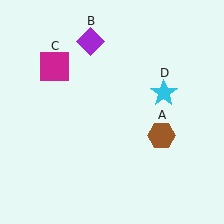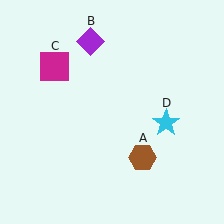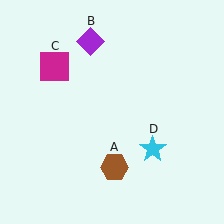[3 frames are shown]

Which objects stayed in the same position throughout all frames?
Purple diamond (object B) and magenta square (object C) remained stationary.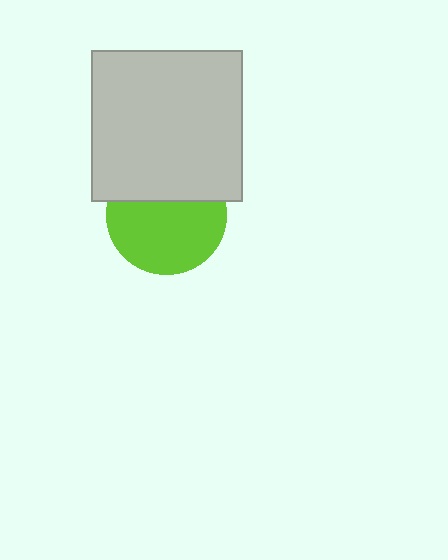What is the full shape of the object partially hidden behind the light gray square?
The partially hidden object is a lime circle.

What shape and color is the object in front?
The object in front is a light gray square.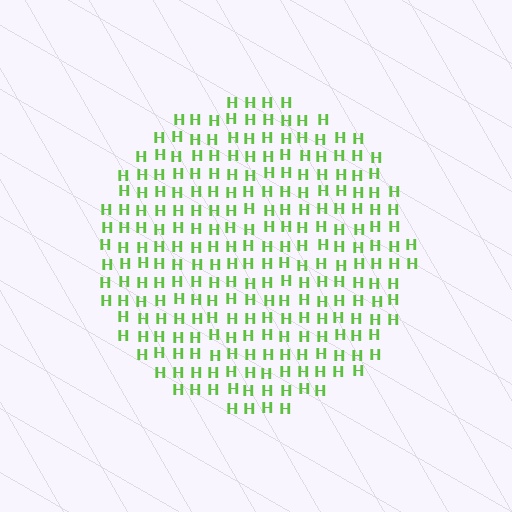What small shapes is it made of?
It is made of small letter H's.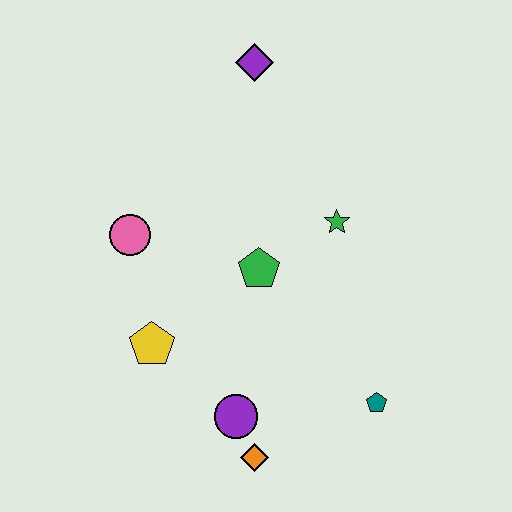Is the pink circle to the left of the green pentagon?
Yes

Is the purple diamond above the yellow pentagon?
Yes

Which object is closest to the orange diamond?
The purple circle is closest to the orange diamond.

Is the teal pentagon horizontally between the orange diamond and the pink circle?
No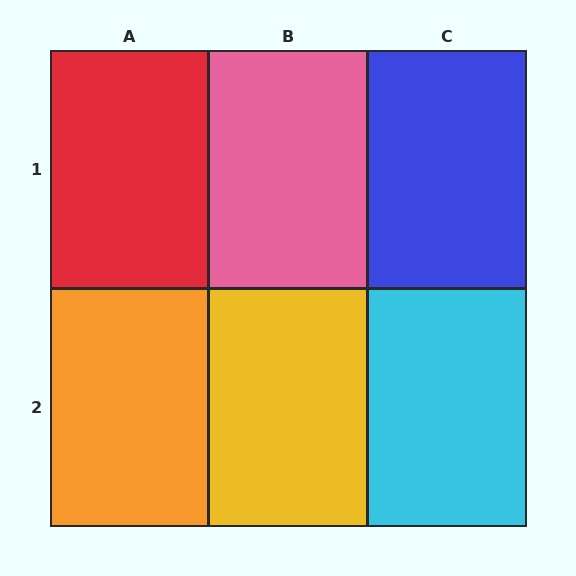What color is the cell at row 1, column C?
Blue.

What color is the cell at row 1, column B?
Pink.